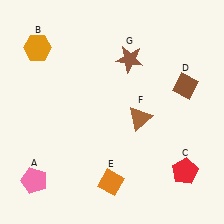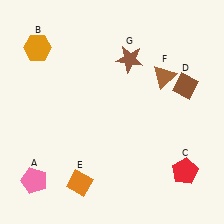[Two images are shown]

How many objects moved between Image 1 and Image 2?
2 objects moved between the two images.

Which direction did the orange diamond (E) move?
The orange diamond (E) moved left.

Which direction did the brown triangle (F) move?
The brown triangle (F) moved up.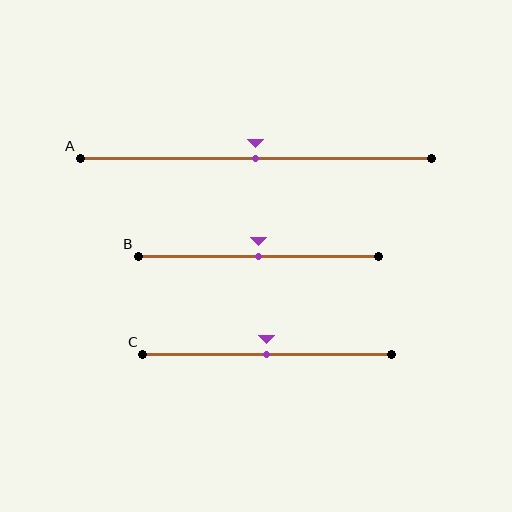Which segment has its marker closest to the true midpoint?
Segment A has its marker closest to the true midpoint.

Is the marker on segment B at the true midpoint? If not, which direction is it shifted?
Yes, the marker on segment B is at the true midpoint.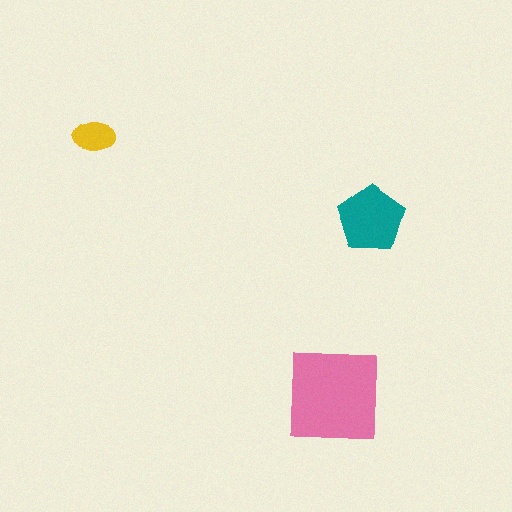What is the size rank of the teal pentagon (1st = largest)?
2nd.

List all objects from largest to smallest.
The pink square, the teal pentagon, the yellow ellipse.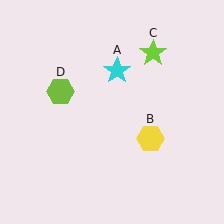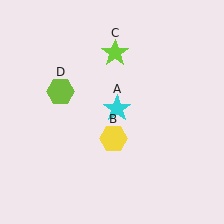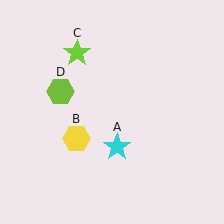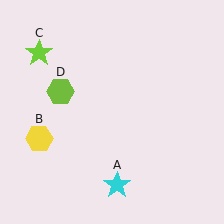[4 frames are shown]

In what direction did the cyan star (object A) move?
The cyan star (object A) moved down.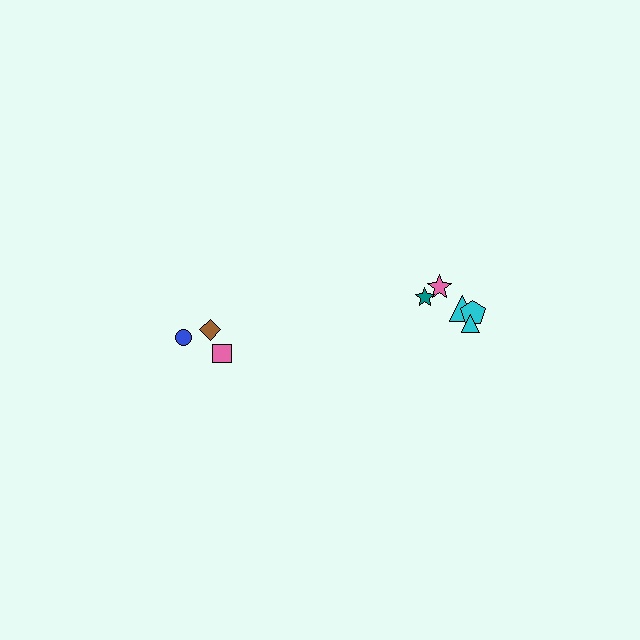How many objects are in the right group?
There are 5 objects.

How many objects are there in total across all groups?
There are 8 objects.